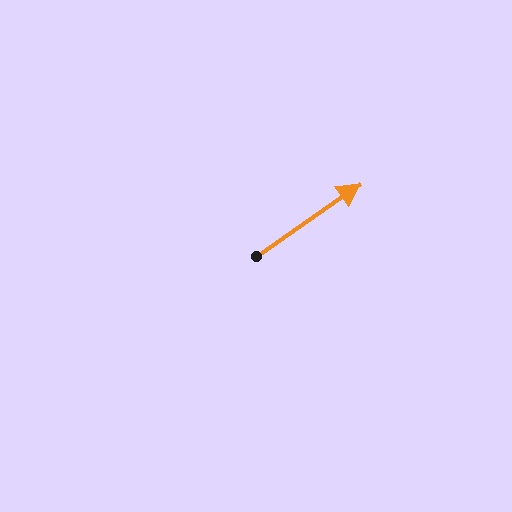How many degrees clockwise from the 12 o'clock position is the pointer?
Approximately 55 degrees.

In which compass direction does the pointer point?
Northeast.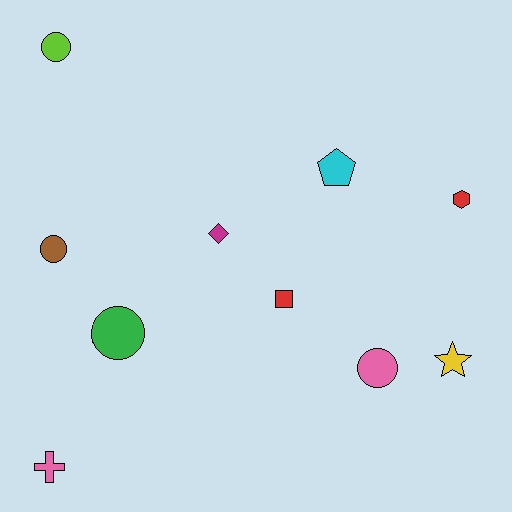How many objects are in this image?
There are 10 objects.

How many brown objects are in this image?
There is 1 brown object.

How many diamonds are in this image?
There is 1 diamond.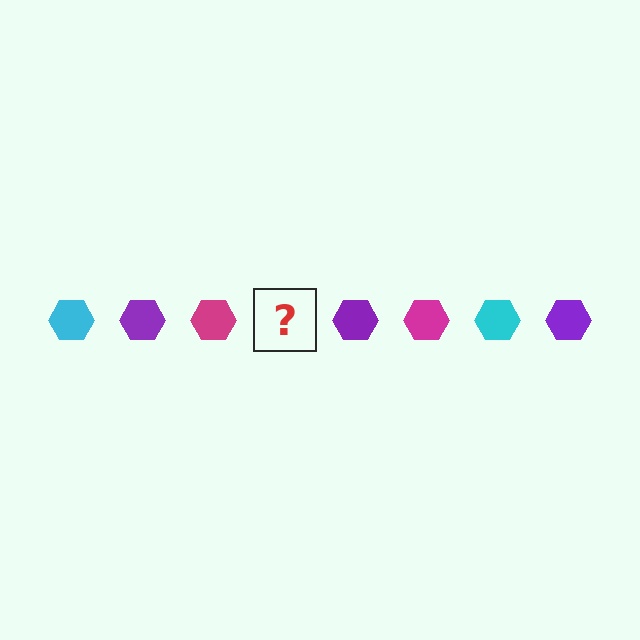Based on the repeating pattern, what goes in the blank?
The blank should be a cyan hexagon.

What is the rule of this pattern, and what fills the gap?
The rule is that the pattern cycles through cyan, purple, magenta hexagons. The gap should be filled with a cyan hexagon.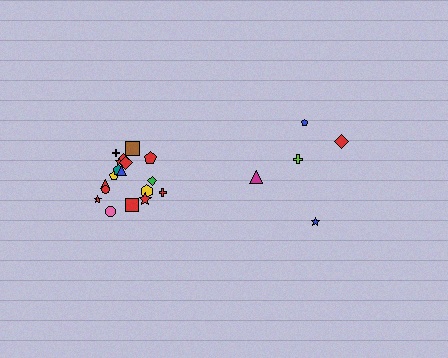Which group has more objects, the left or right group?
The left group.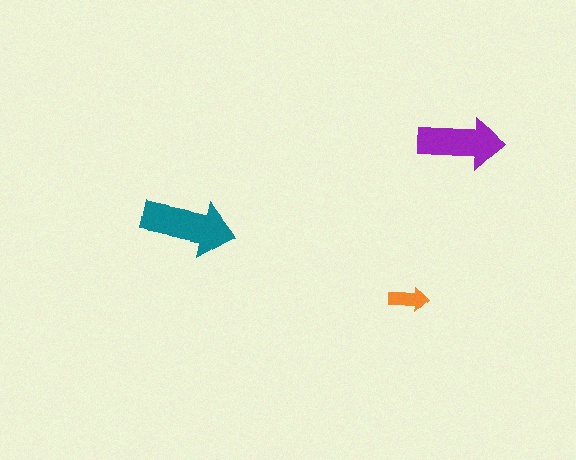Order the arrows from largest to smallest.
the teal one, the purple one, the orange one.